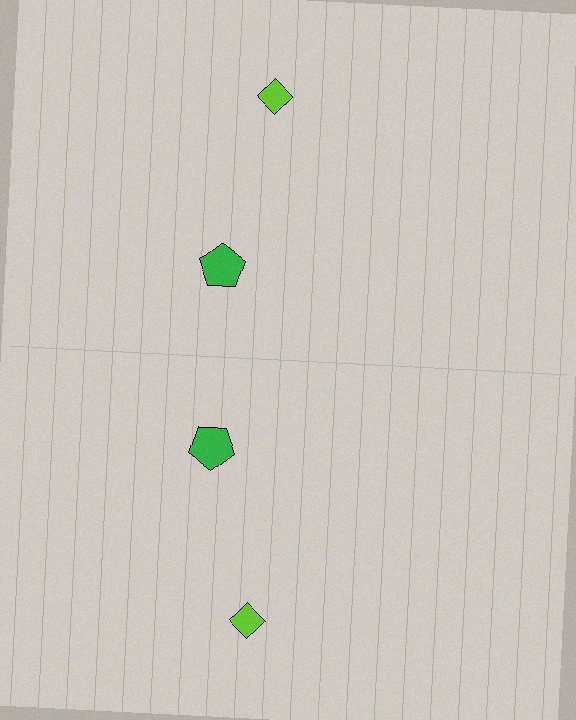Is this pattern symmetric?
Yes, this pattern has bilateral (reflection) symmetry.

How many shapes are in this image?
There are 4 shapes in this image.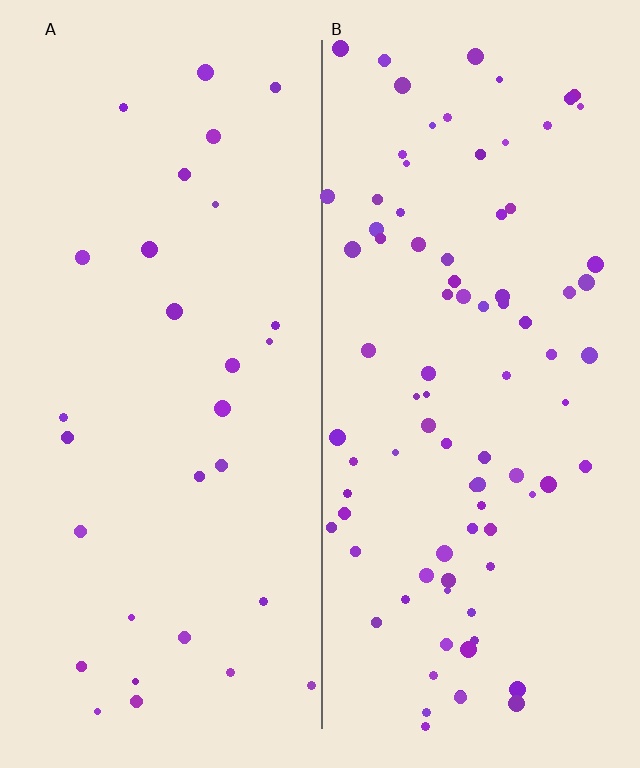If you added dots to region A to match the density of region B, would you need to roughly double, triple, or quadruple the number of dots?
Approximately triple.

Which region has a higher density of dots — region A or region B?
B (the right).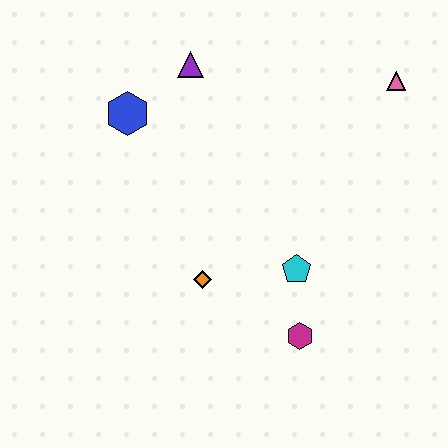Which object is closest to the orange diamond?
The cyan pentagon is closest to the orange diamond.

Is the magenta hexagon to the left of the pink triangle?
Yes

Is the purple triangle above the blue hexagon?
Yes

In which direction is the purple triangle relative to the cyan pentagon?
The purple triangle is above the cyan pentagon.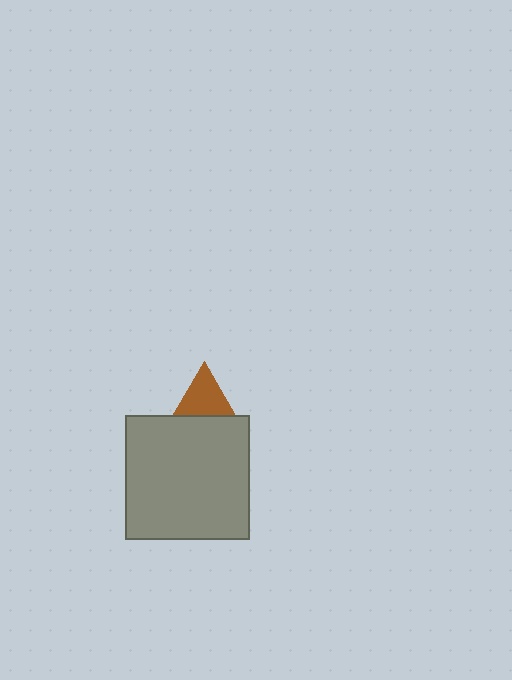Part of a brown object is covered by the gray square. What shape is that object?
It is a triangle.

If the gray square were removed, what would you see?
You would see the complete brown triangle.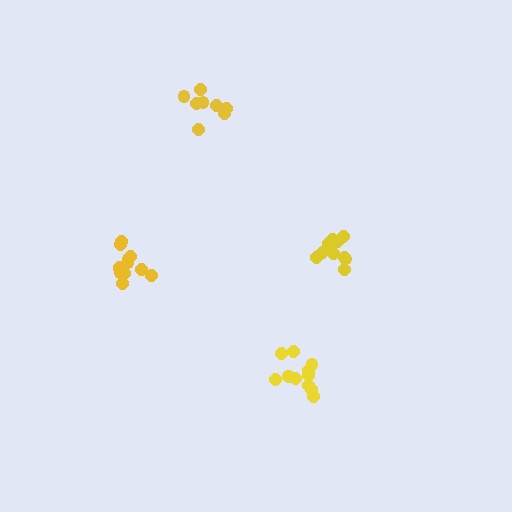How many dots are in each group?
Group 1: 12 dots, Group 2: 12 dots, Group 3: 10 dots, Group 4: 8 dots (42 total).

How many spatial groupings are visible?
There are 4 spatial groupings.